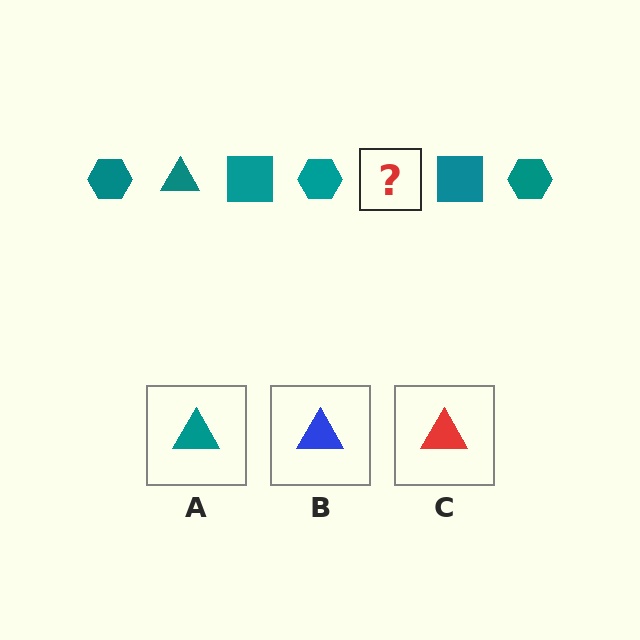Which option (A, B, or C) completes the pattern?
A.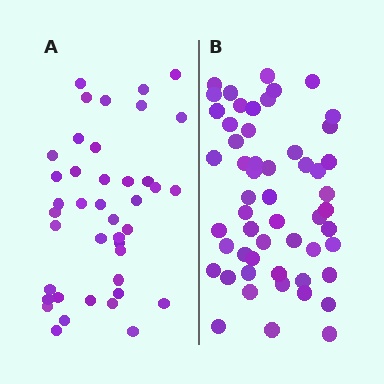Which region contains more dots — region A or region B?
Region B (the right region) has more dots.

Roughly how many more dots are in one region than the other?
Region B has approximately 15 more dots than region A.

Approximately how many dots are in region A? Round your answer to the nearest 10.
About 40 dots. (The exact count is 41, which rounds to 40.)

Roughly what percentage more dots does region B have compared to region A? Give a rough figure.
About 30% more.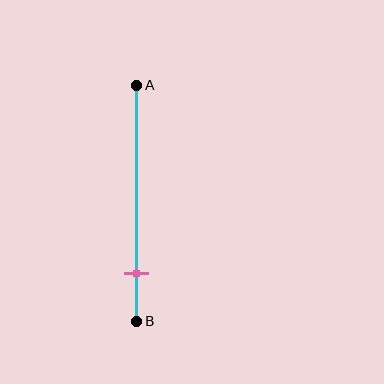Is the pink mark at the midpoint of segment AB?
No, the mark is at about 80% from A, not at the 50% midpoint.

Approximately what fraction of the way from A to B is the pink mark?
The pink mark is approximately 80% of the way from A to B.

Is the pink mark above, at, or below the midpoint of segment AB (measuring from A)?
The pink mark is below the midpoint of segment AB.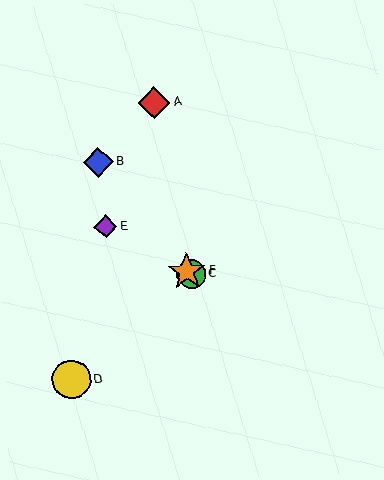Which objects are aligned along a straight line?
Objects C, E, F are aligned along a straight line.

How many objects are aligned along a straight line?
3 objects (C, E, F) are aligned along a straight line.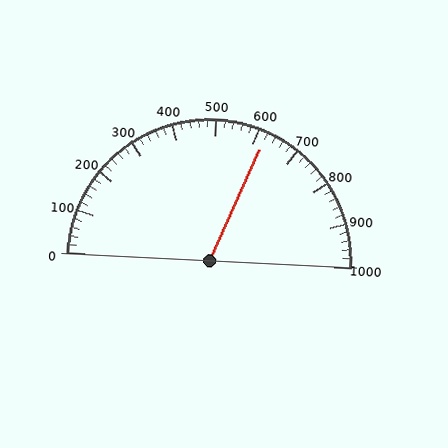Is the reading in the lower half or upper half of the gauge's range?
The reading is in the upper half of the range (0 to 1000).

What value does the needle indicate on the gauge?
The needle indicates approximately 620.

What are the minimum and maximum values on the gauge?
The gauge ranges from 0 to 1000.